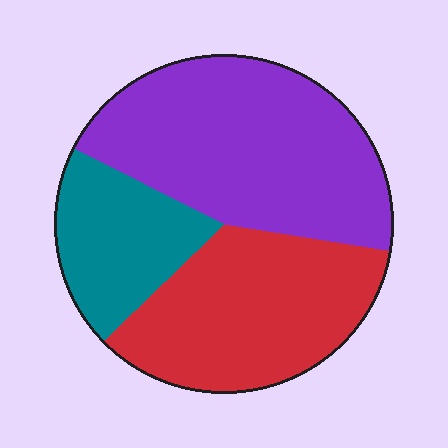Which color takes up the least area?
Teal, at roughly 20%.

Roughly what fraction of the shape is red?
Red takes up about one third (1/3) of the shape.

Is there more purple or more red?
Purple.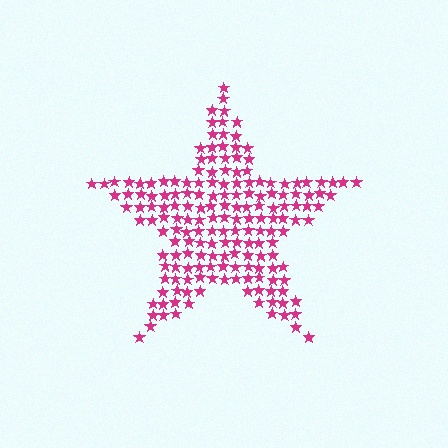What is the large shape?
The large shape is a star.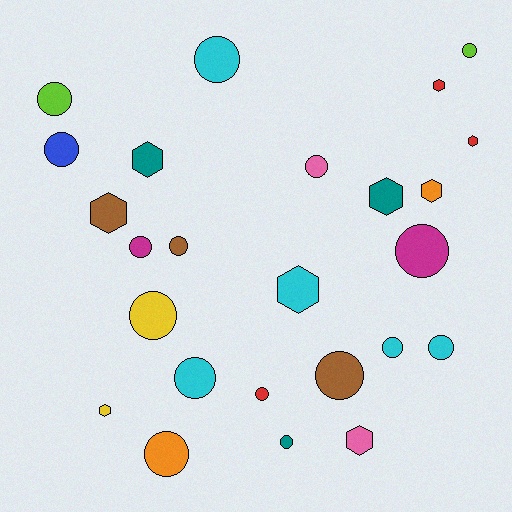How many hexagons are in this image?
There are 9 hexagons.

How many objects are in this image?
There are 25 objects.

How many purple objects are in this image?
There are no purple objects.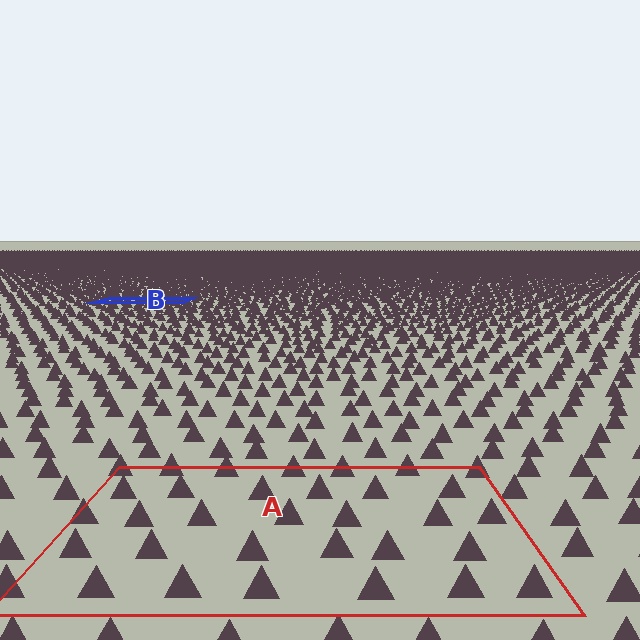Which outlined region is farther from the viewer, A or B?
Region B is farther from the viewer — the texture elements inside it appear smaller and more densely packed.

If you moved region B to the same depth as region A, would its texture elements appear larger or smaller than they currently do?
They would appear larger. At a closer depth, the same texture elements are projected at a bigger on-screen size.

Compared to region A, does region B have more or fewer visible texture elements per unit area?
Region B has more texture elements per unit area — they are packed more densely because it is farther away.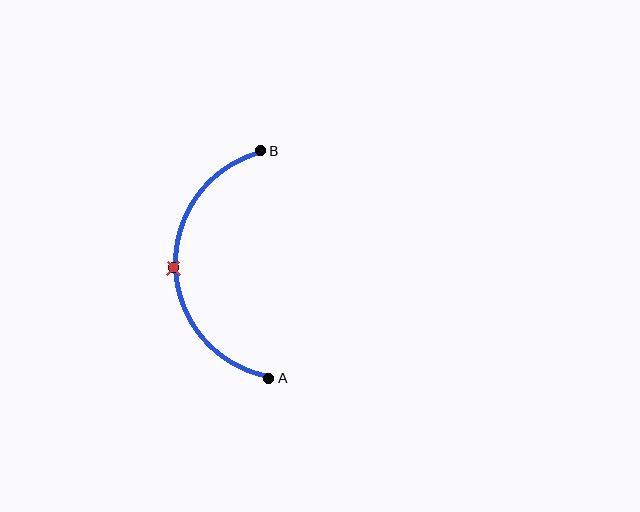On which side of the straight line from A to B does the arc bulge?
The arc bulges to the left of the straight line connecting A and B.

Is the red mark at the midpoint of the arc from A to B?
Yes. The red mark lies on the arc at equal arc-length from both A and B — it is the arc midpoint.